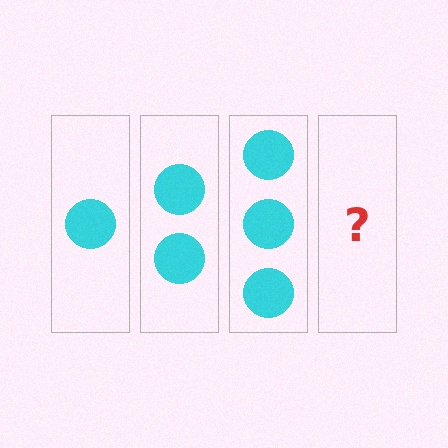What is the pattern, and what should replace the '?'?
The pattern is that each step adds one more circle. The '?' should be 4 circles.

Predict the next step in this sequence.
The next step is 4 circles.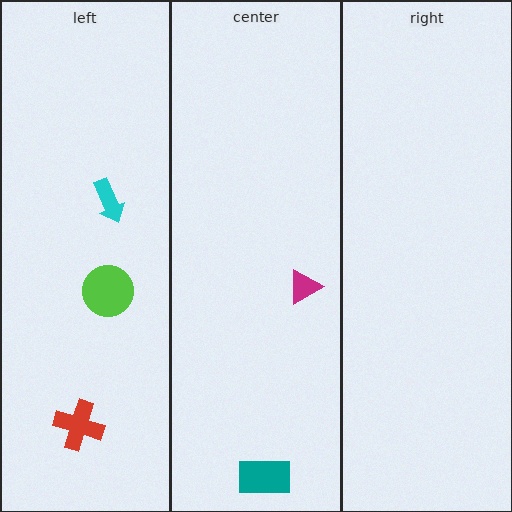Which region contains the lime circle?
The left region.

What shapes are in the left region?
The red cross, the cyan arrow, the lime circle.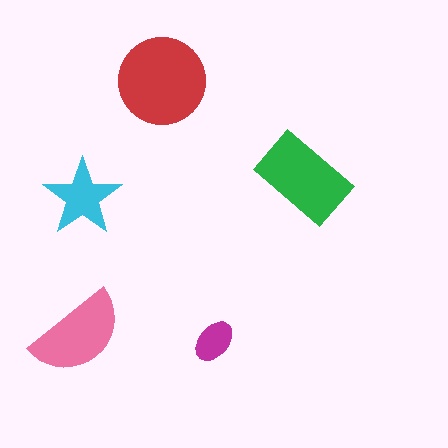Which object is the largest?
The red circle.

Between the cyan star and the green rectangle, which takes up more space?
The green rectangle.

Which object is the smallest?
The magenta ellipse.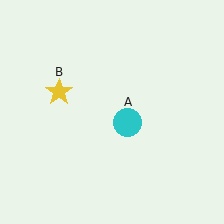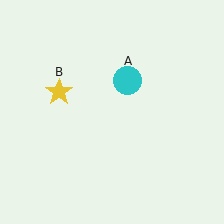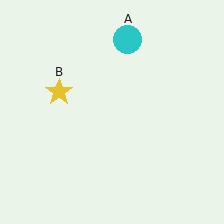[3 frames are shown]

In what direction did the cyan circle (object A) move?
The cyan circle (object A) moved up.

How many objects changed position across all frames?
1 object changed position: cyan circle (object A).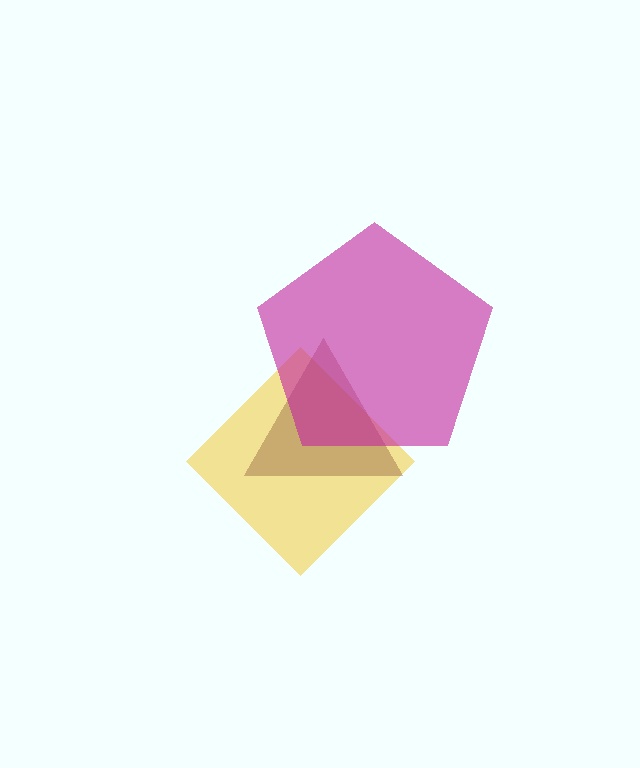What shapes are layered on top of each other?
The layered shapes are: a yellow diamond, a brown triangle, a magenta pentagon.